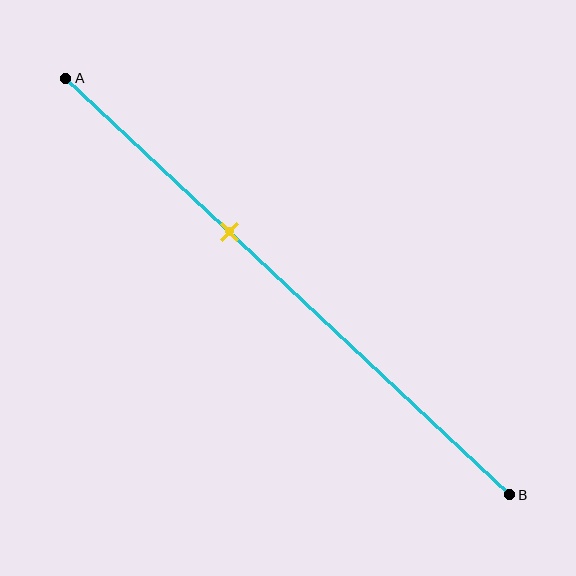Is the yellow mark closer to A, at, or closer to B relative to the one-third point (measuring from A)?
The yellow mark is closer to point B than the one-third point of segment AB.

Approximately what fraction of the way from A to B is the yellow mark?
The yellow mark is approximately 35% of the way from A to B.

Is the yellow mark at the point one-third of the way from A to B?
No, the mark is at about 35% from A, not at the 33% one-third point.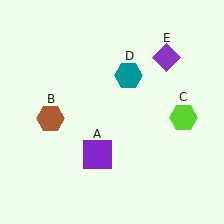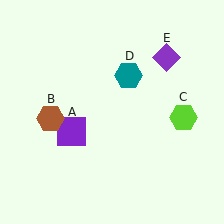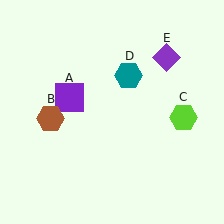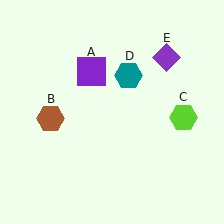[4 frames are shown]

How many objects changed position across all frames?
1 object changed position: purple square (object A).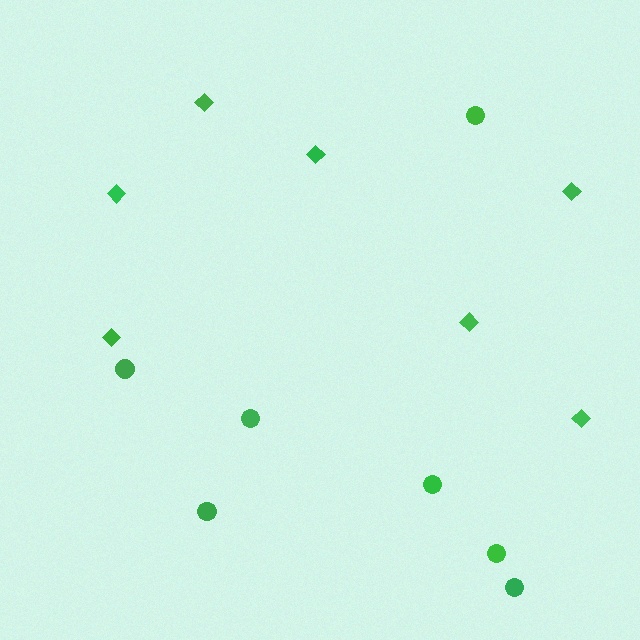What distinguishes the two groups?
There are 2 groups: one group of circles (7) and one group of diamonds (7).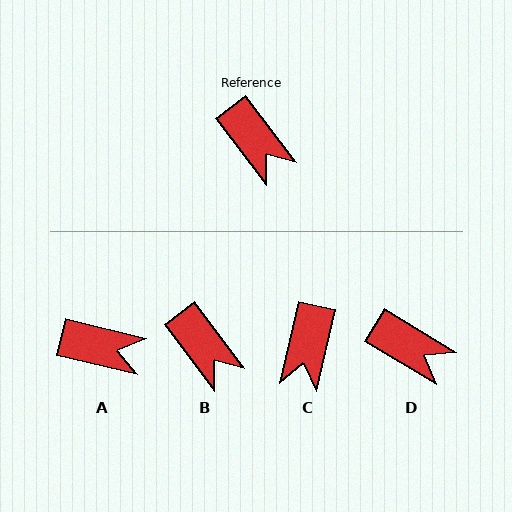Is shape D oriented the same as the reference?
No, it is off by about 22 degrees.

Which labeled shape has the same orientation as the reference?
B.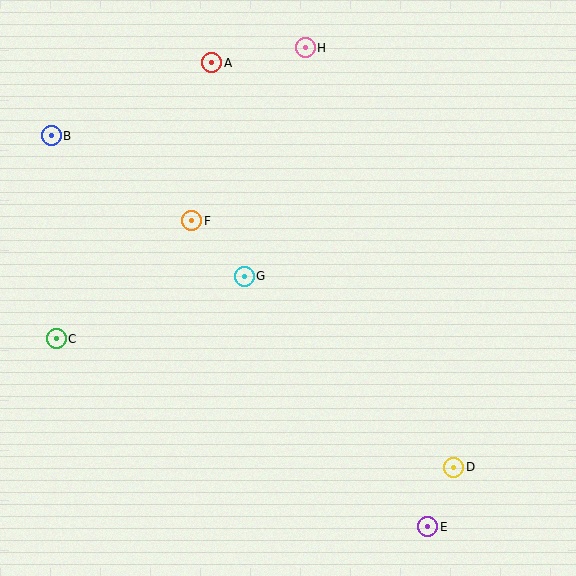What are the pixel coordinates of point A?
Point A is at (212, 63).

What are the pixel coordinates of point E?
Point E is at (428, 527).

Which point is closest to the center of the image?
Point G at (244, 276) is closest to the center.